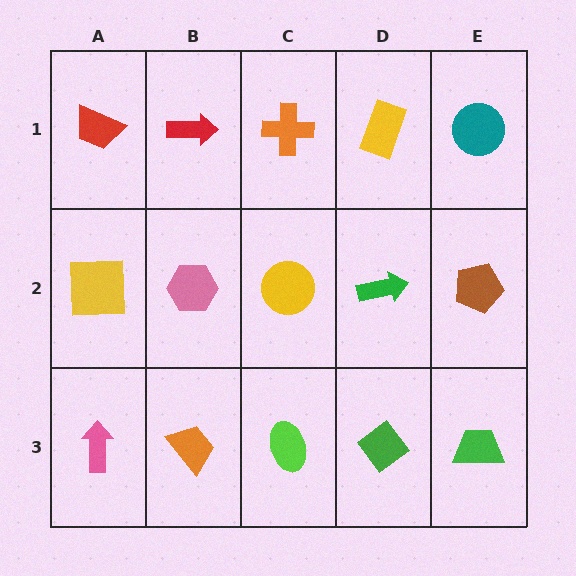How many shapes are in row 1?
5 shapes.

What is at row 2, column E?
A brown pentagon.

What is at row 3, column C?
A lime ellipse.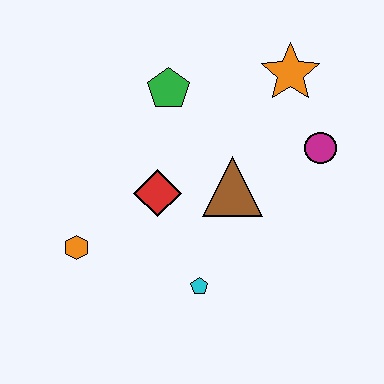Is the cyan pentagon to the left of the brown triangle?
Yes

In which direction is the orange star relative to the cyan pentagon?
The orange star is above the cyan pentagon.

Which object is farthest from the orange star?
The orange hexagon is farthest from the orange star.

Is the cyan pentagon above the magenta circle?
No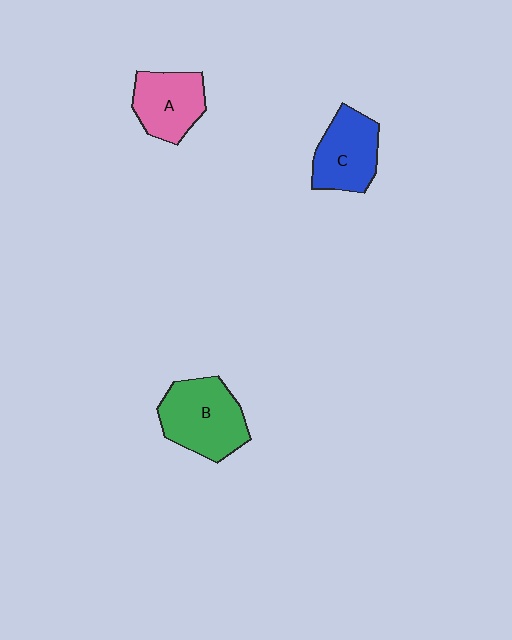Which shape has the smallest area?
Shape A (pink).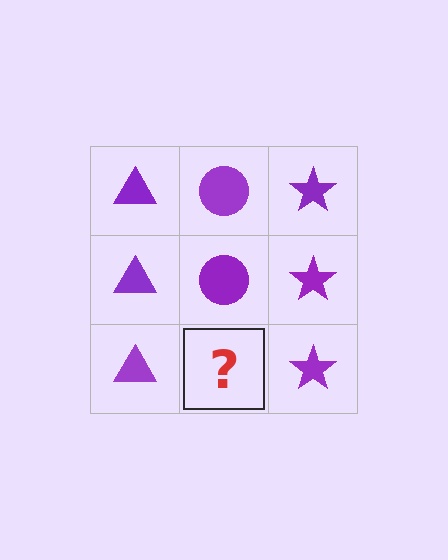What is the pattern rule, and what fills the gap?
The rule is that each column has a consistent shape. The gap should be filled with a purple circle.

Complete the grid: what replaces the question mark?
The question mark should be replaced with a purple circle.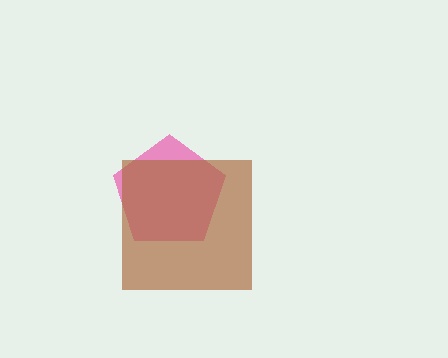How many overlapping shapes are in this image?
There are 2 overlapping shapes in the image.